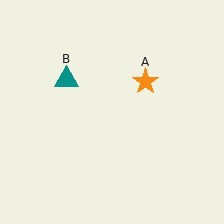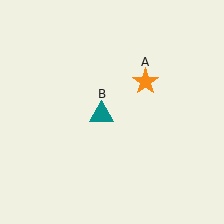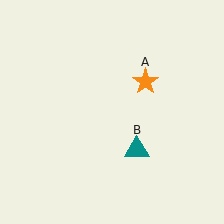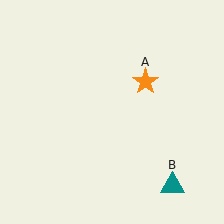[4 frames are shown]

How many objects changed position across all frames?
1 object changed position: teal triangle (object B).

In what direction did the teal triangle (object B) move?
The teal triangle (object B) moved down and to the right.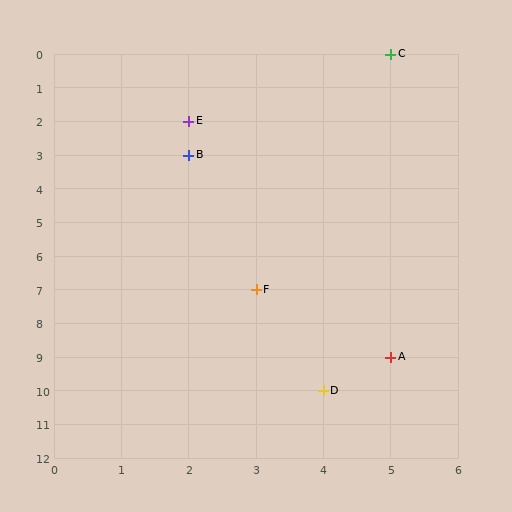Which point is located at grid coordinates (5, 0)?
Point C is at (5, 0).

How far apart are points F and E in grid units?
Points F and E are 1 column and 5 rows apart (about 5.1 grid units diagonally).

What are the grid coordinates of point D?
Point D is at grid coordinates (4, 10).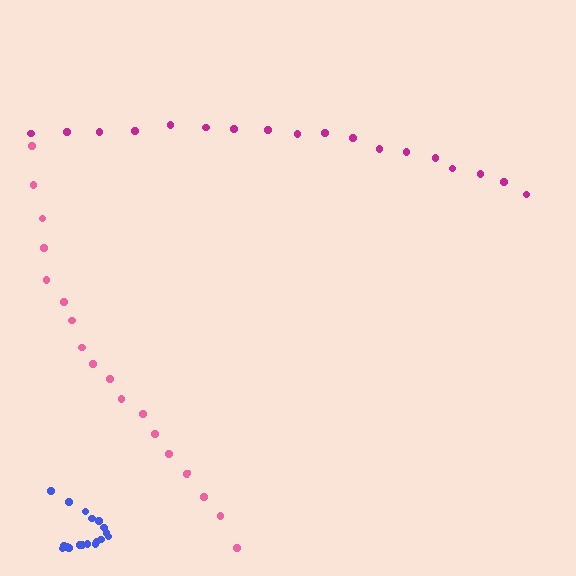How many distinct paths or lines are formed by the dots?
There are 3 distinct paths.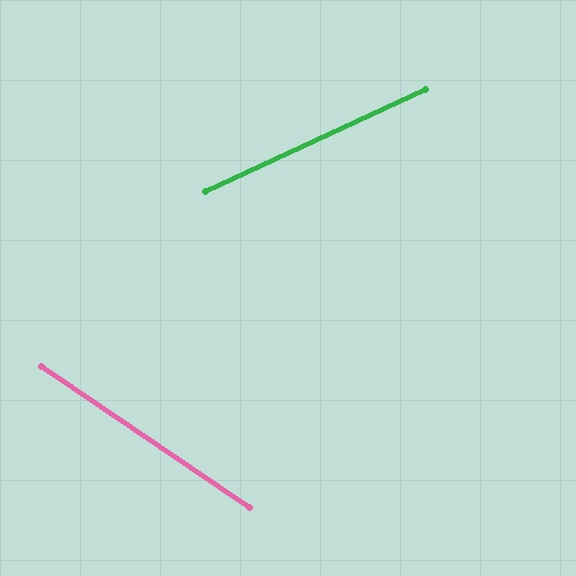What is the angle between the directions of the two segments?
Approximately 59 degrees.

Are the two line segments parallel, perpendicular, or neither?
Neither parallel nor perpendicular — they differ by about 59°.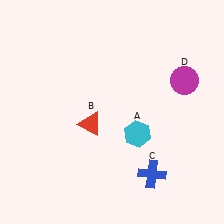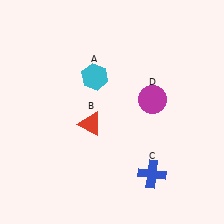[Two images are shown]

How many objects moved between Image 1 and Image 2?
2 objects moved between the two images.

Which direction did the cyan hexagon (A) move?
The cyan hexagon (A) moved up.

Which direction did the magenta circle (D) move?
The magenta circle (D) moved left.